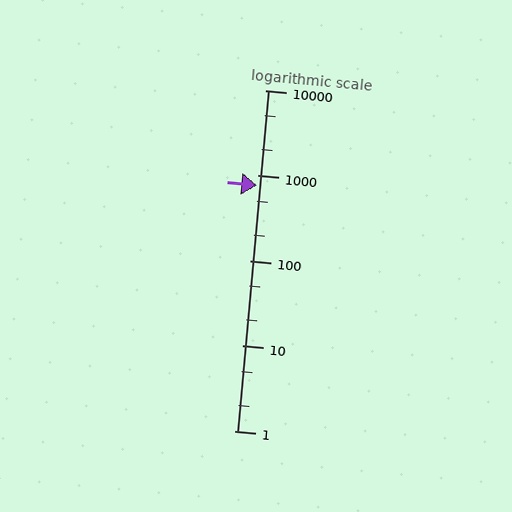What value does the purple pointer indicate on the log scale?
The pointer indicates approximately 770.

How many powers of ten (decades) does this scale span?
The scale spans 4 decades, from 1 to 10000.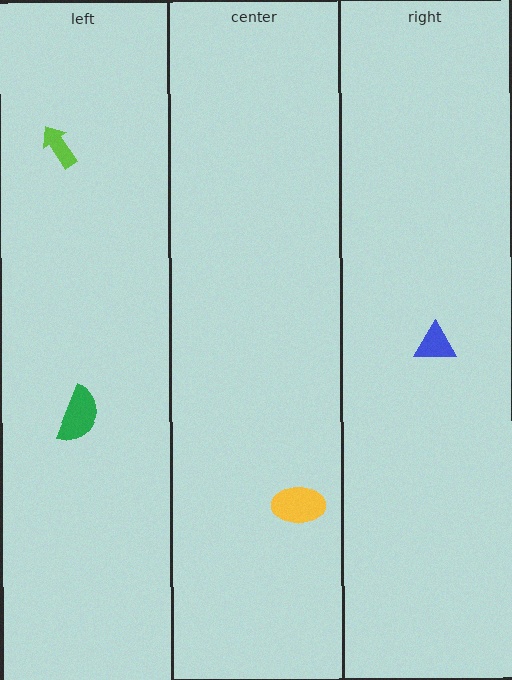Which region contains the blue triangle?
The right region.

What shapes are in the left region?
The lime arrow, the green semicircle.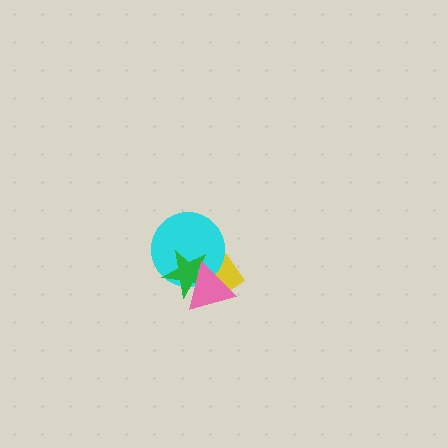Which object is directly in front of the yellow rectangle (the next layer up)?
The cyan circle is directly in front of the yellow rectangle.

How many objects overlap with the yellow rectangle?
3 objects overlap with the yellow rectangle.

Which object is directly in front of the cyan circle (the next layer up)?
The green star is directly in front of the cyan circle.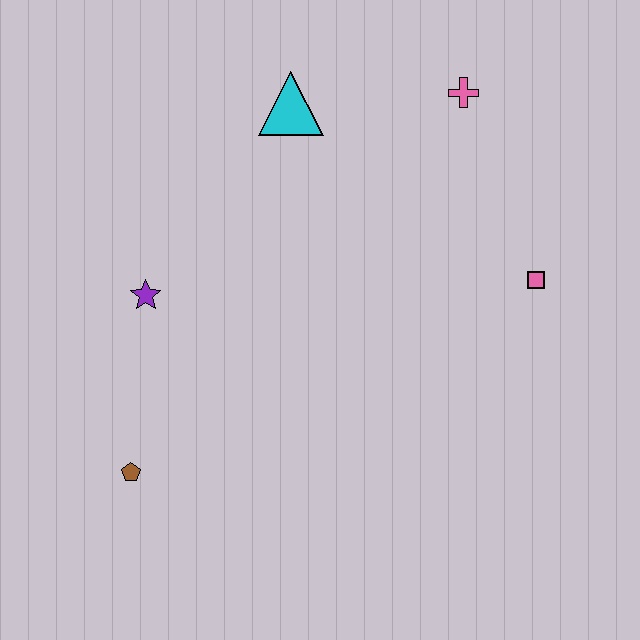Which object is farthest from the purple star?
The pink square is farthest from the purple star.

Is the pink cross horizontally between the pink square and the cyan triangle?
Yes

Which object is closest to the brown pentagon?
The purple star is closest to the brown pentagon.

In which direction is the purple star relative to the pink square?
The purple star is to the left of the pink square.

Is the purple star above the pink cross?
No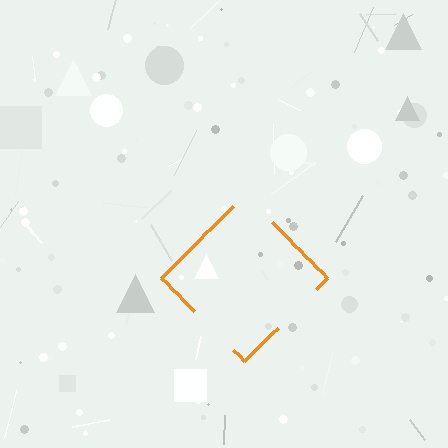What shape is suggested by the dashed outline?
The dashed outline suggests a diamond.